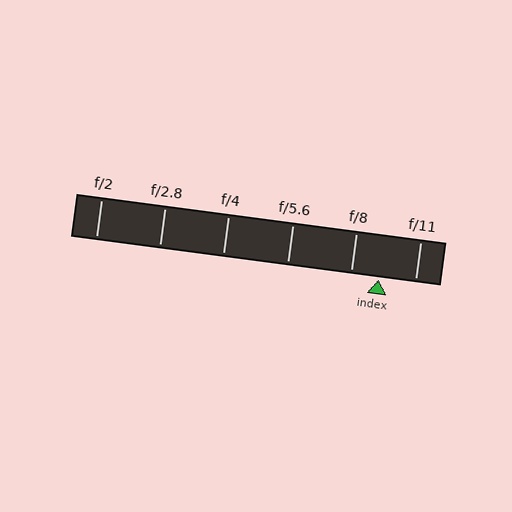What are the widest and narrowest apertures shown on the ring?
The widest aperture shown is f/2 and the narrowest is f/11.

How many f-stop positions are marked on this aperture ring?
There are 6 f-stop positions marked.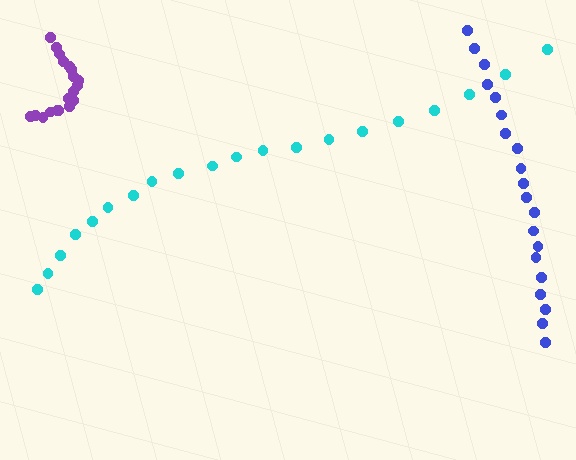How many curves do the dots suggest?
There are 3 distinct paths.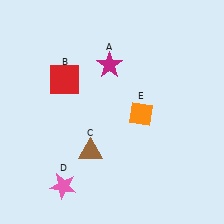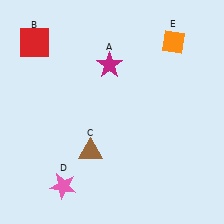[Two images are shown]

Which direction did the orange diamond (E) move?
The orange diamond (E) moved up.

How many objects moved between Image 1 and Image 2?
2 objects moved between the two images.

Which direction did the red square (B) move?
The red square (B) moved up.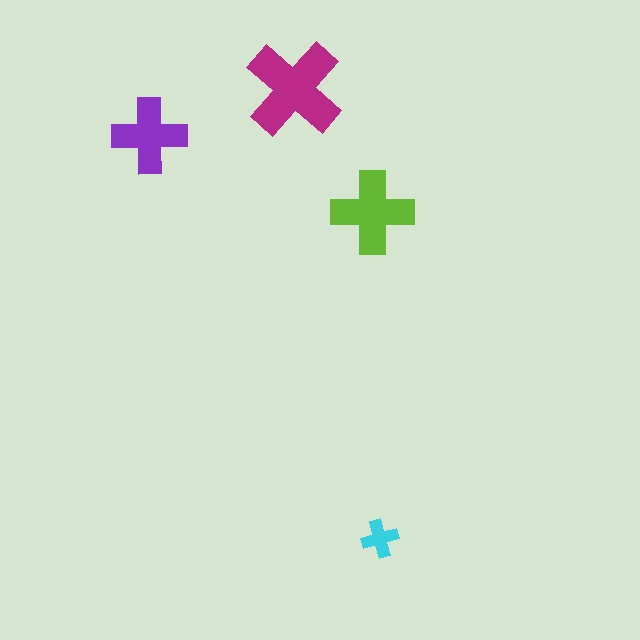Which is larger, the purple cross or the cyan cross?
The purple one.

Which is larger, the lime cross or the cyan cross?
The lime one.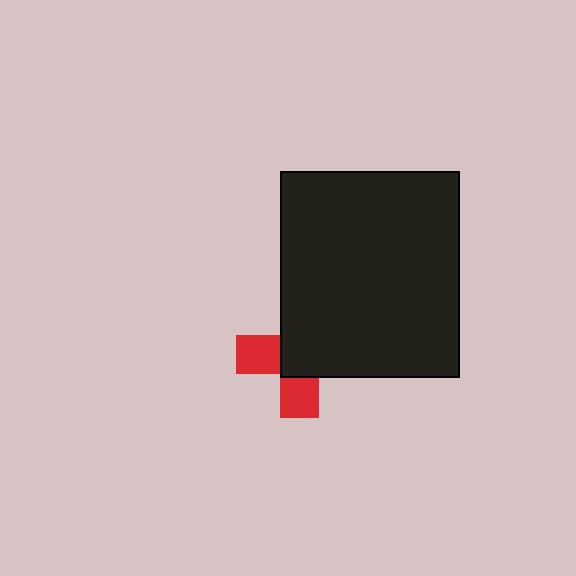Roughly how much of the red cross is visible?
A small part of it is visible (roughly 39%).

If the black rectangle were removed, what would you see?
You would see the complete red cross.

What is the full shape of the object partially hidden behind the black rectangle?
The partially hidden object is a red cross.